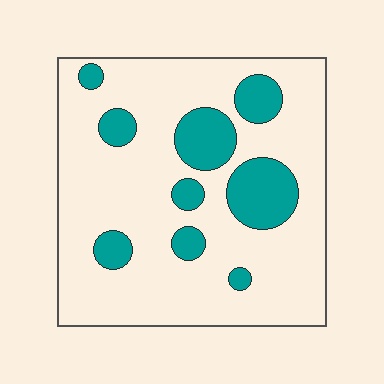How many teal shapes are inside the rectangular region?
9.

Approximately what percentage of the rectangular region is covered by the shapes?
Approximately 20%.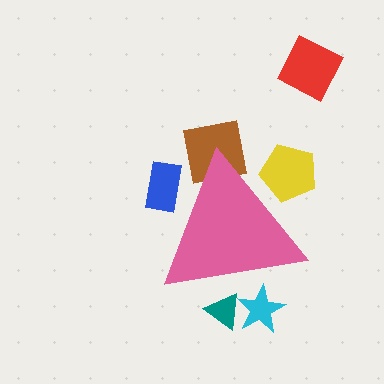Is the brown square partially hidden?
Yes, the brown square is partially hidden behind the pink triangle.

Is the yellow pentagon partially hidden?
Yes, the yellow pentagon is partially hidden behind the pink triangle.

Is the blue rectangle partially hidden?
Yes, the blue rectangle is partially hidden behind the pink triangle.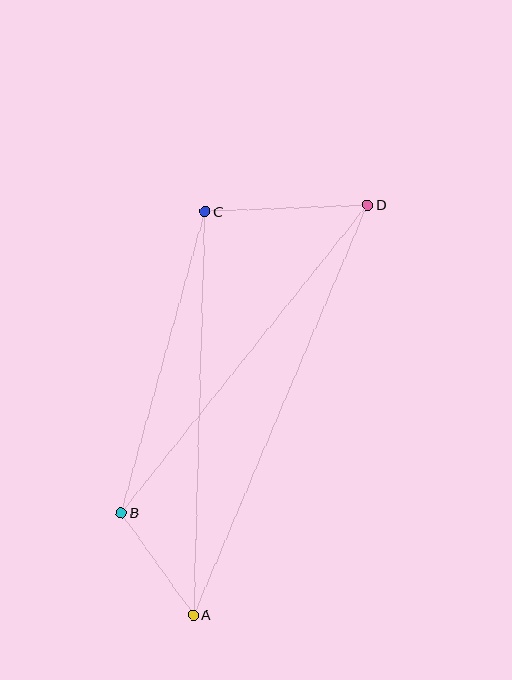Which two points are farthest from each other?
Points A and D are farthest from each other.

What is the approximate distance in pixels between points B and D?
The distance between B and D is approximately 394 pixels.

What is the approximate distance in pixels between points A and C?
The distance between A and C is approximately 403 pixels.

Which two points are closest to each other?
Points A and B are closest to each other.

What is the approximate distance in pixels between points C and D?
The distance between C and D is approximately 163 pixels.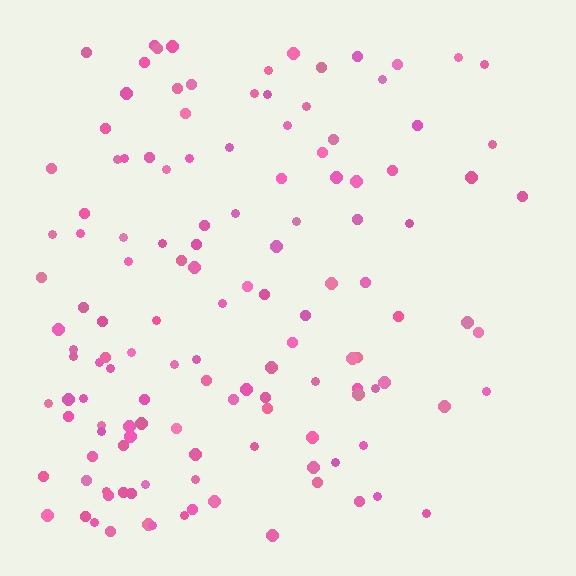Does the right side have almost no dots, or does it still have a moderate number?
Still a moderate number, just noticeably fewer than the left.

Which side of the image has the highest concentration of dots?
The left.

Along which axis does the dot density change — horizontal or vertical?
Horizontal.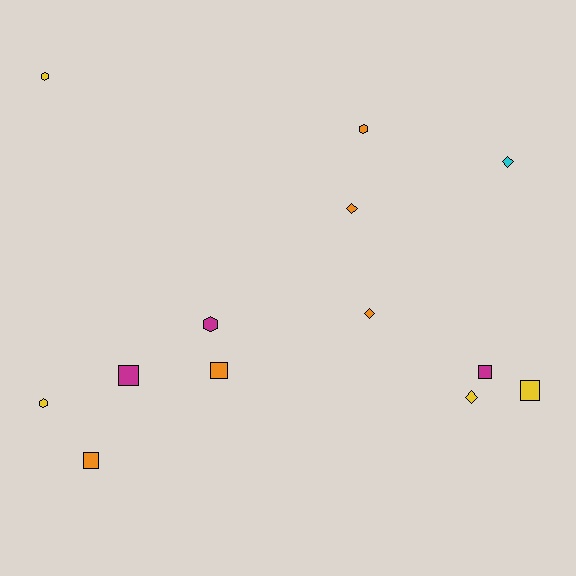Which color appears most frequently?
Orange, with 5 objects.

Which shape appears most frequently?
Square, with 5 objects.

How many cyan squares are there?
There are no cyan squares.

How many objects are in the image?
There are 13 objects.